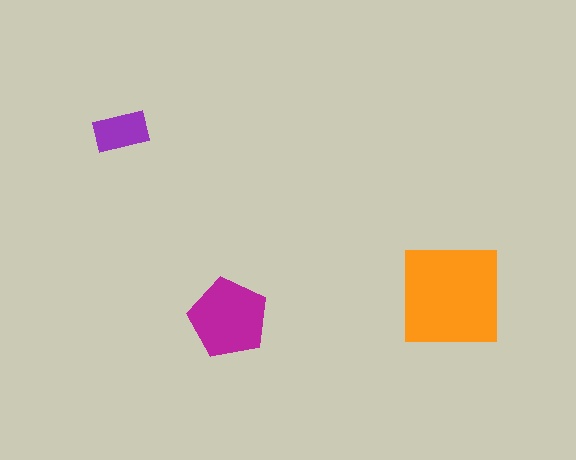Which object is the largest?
The orange square.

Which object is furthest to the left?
The purple rectangle is leftmost.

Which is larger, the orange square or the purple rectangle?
The orange square.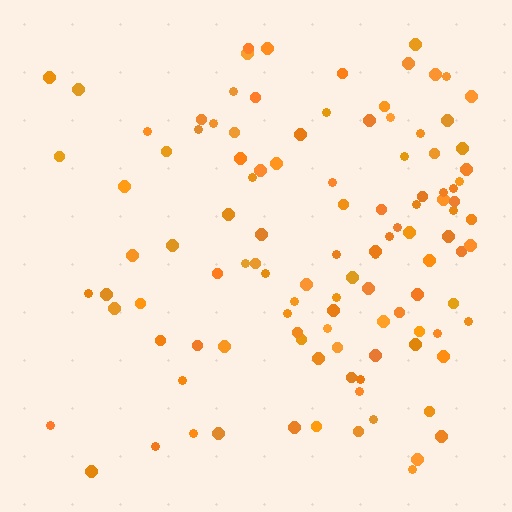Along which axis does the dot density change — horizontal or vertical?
Horizontal.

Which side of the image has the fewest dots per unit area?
The left.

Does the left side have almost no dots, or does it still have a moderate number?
Still a moderate number, just noticeably fewer than the right.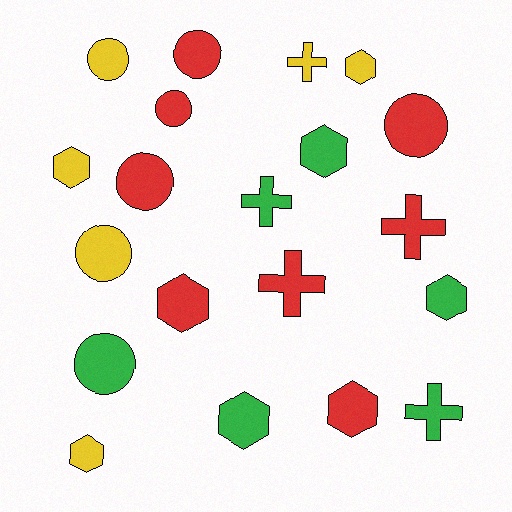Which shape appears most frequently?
Hexagon, with 8 objects.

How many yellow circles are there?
There are 2 yellow circles.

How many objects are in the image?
There are 20 objects.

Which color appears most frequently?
Red, with 8 objects.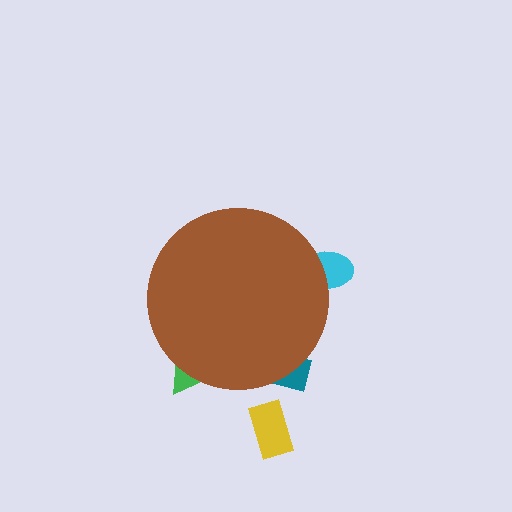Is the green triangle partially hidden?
Yes, the green triangle is partially hidden behind the brown circle.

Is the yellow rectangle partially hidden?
No, the yellow rectangle is fully visible.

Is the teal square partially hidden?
Yes, the teal square is partially hidden behind the brown circle.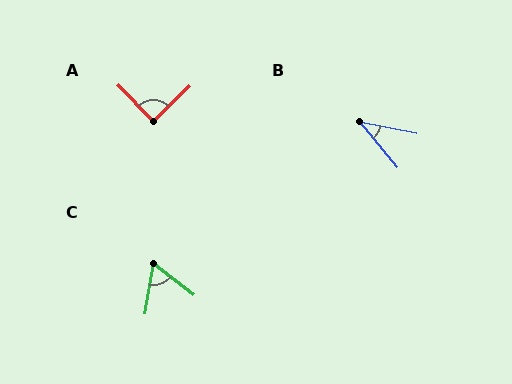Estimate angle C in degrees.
Approximately 62 degrees.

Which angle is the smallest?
B, at approximately 39 degrees.